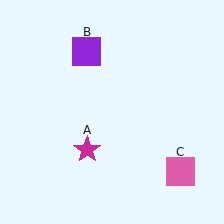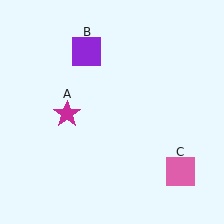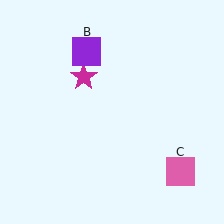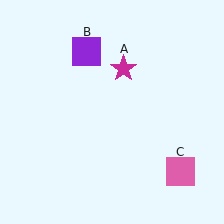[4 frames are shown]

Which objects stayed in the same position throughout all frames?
Purple square (object B) and pink square (object C) remained stationary.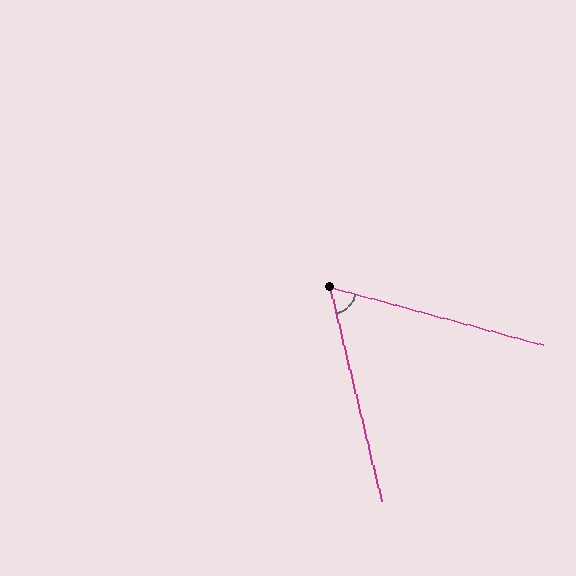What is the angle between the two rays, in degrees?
Approximately 61 degrees.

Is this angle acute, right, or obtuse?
It is acute.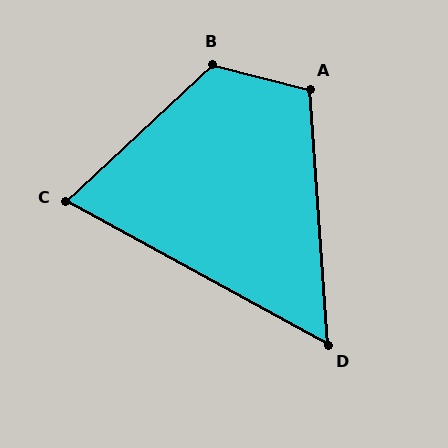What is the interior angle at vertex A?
Approximately 108 degrees (obtuse).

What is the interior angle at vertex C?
Approximately 72 degrees (acute).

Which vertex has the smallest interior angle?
D, at approximately 57 degrees.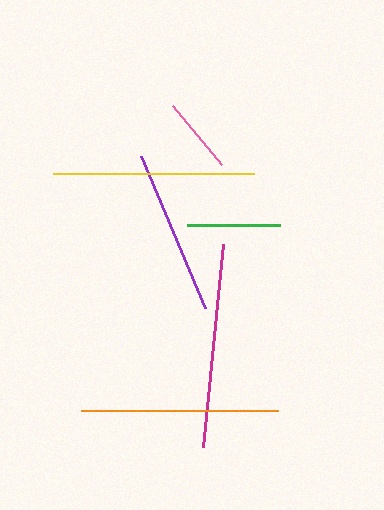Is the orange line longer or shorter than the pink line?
The orange line is longer than the pink line.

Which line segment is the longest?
The magenta line is the longest at approximately 203 pixels.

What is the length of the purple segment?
The purple segment is approximately 165 pixels long.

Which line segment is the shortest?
The pink line is the shortest at approximately 77 pixels.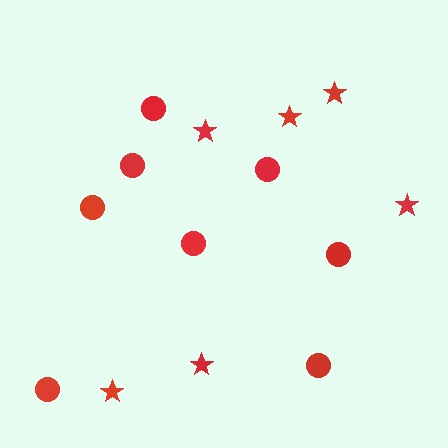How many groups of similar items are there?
There are 2 groups: one group of stars (6) and one group of circles (8).